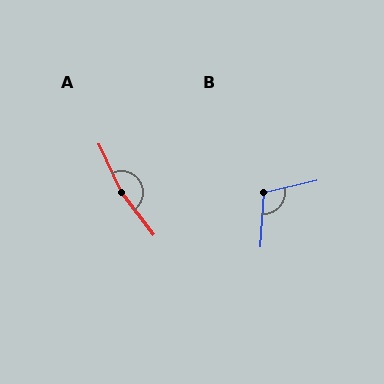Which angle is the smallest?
B, at approximately 107 degrees.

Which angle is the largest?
A, at approximately 167 degrees.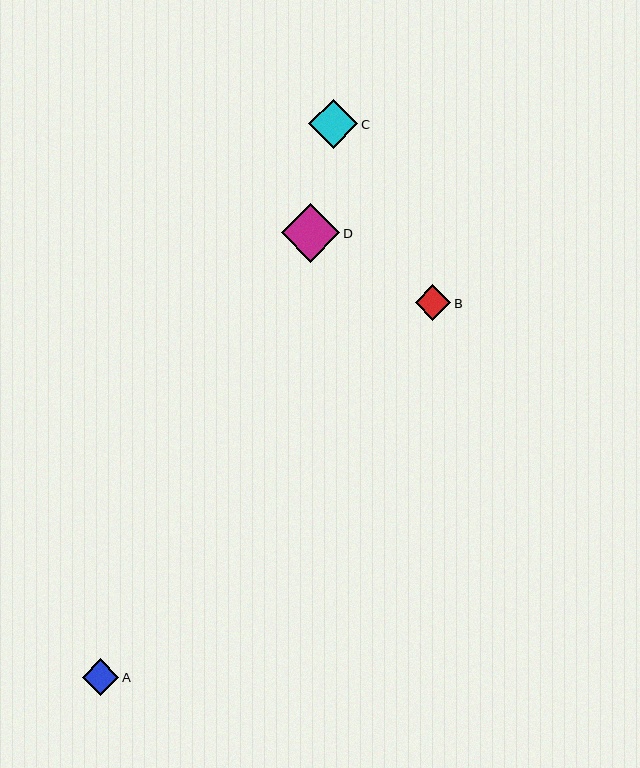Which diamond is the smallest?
Diamond B is the smallest with a size of approximately 35 pixels.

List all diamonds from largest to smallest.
From largest to smallest: D, C, A, B.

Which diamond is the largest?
Diamond D is the largest with a size of approximately 58 pixels.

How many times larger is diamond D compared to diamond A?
Diamond D is approximately 1.6 times the size of diamond A.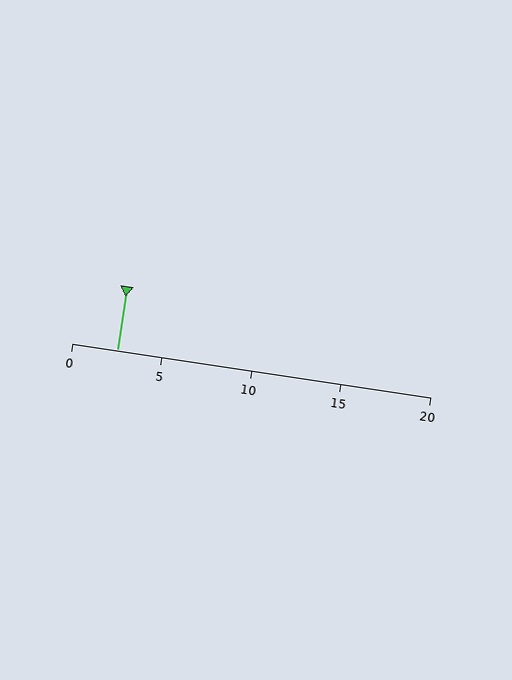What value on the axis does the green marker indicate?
The marker indicates approximately 2.5.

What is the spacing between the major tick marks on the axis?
The major ticks are spaced 5 apart.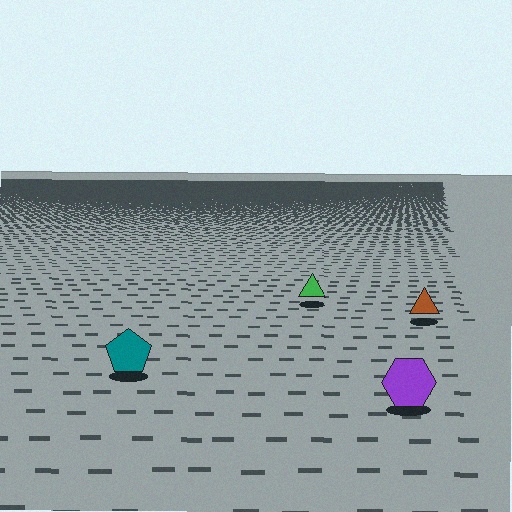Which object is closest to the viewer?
The purple hexagon is closest. The texture marks near it are larger and more spread out.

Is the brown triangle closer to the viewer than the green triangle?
Yes. The brown triangle is closer — you can tell from the texture gradient: the ground texture is coarser near it.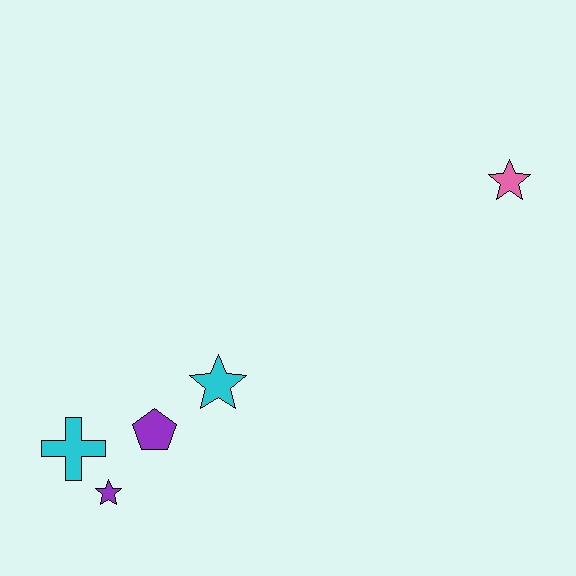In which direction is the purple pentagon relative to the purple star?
The purple pentagon is above the purple star.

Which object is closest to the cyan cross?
The purple star is closest to the cyan cross.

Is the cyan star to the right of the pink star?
No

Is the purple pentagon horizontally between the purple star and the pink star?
Yes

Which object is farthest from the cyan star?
The pink star is farthest from the cyan star.